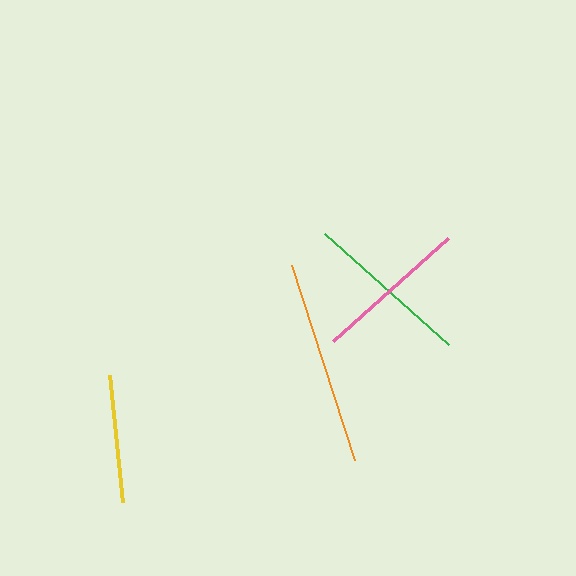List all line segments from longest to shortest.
From longest to shortest: orange, green, pink, yellow.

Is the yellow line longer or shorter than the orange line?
The orange line is longer than the yellow line.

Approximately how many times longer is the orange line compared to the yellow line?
The orange line is approximately 1.6 times the length of the yellow line.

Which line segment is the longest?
The orange line is the longest at approximately 205 pixels.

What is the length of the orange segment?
The orange segment is approximately 205 pixels long.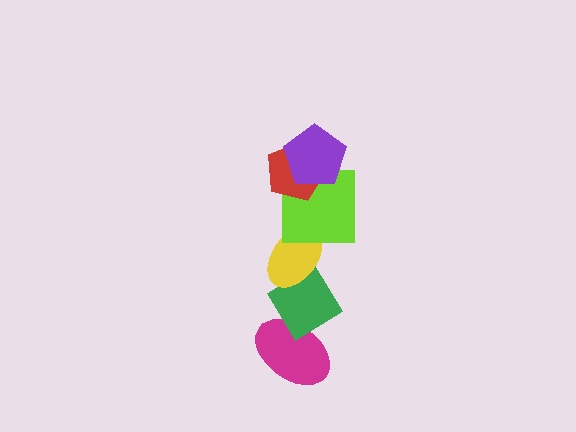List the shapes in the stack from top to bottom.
From top to bottom: the purple pentagon, the red pentagon, the lime square, the yellow ellipse, the green diamond, the magenta ellipse.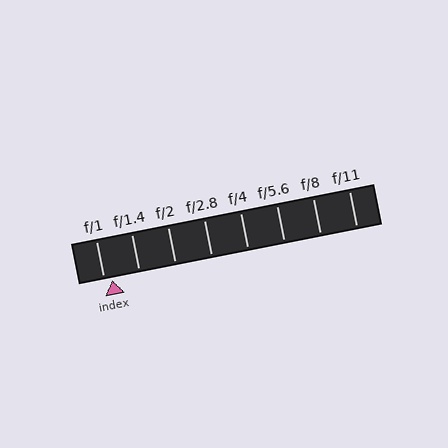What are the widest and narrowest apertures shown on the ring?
The widest aperture shown is f/1 and the narrowest is f/11.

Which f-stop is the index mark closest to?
The index mark is closest to f/1.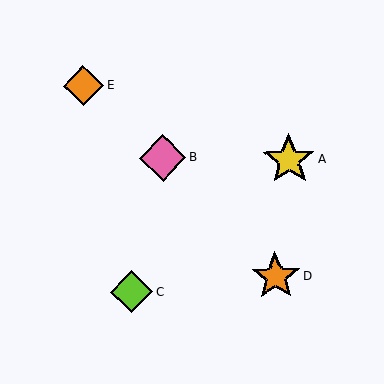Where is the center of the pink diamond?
The center of the pink diamond is at (163, 158).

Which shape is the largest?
The yellow star (labeled A) is the largest.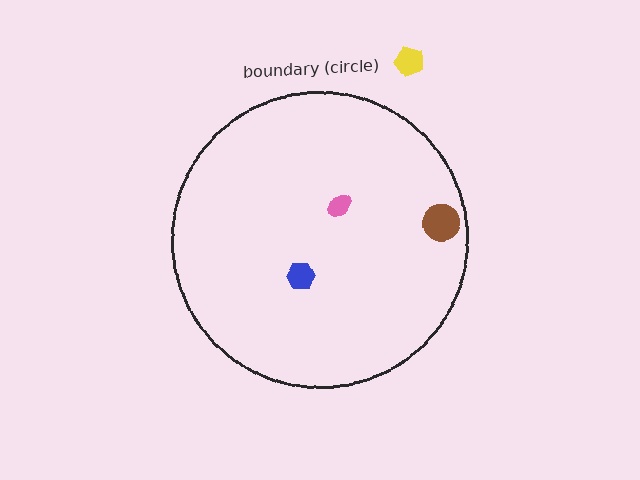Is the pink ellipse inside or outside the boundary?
Inside.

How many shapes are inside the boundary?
3 inside, 1 outside.